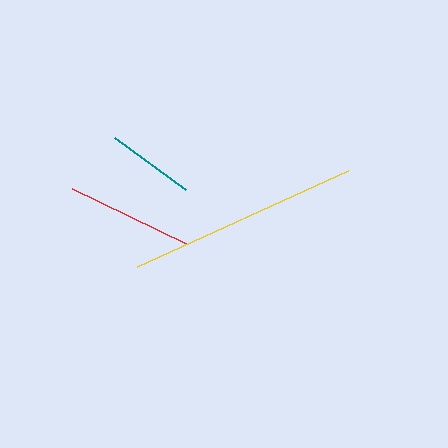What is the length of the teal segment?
The teal segment is approximately 88 pixels long.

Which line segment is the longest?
The yellow line is the longest at approximately 231 pixels.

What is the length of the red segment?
The red segment is approximately 127 pixels long.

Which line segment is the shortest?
The teal line is the shortest at approximately 88 pixels.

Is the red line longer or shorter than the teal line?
The red line is longer than the teal line.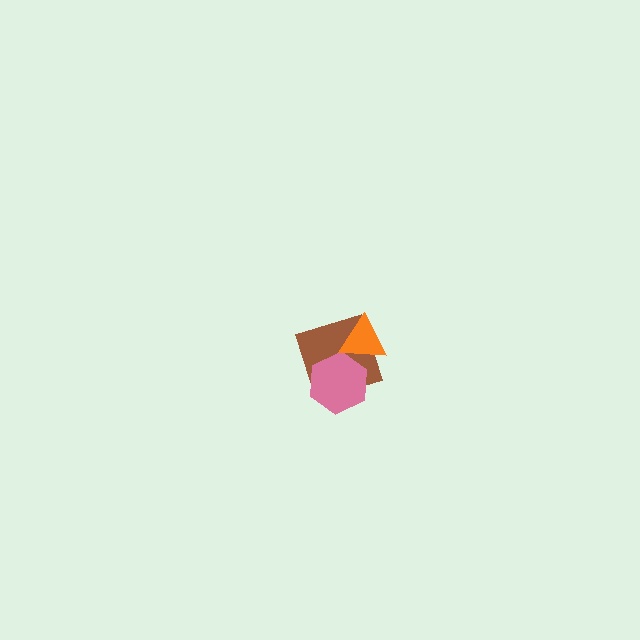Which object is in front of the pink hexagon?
The orange triangle is in front of the pink hexagon.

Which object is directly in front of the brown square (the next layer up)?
The pink hexagon is directly in front of the brown square.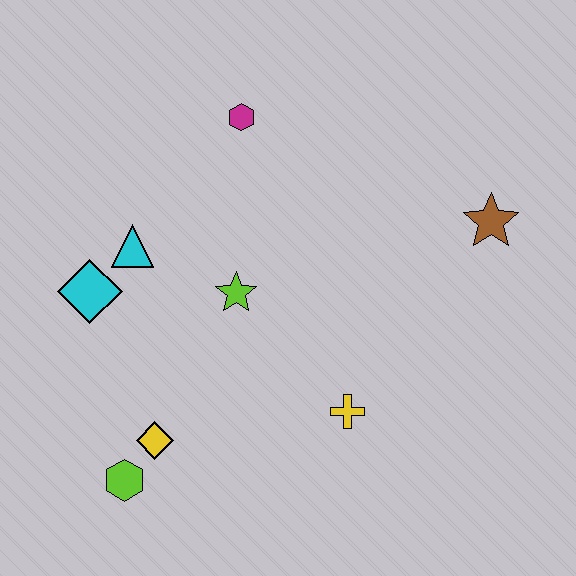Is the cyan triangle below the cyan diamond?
No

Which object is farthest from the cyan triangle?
The brown star is farthest from the cyan triangle.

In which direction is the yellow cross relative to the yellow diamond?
The yellow cross is to the right of the yellow diamond.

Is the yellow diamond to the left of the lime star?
Yes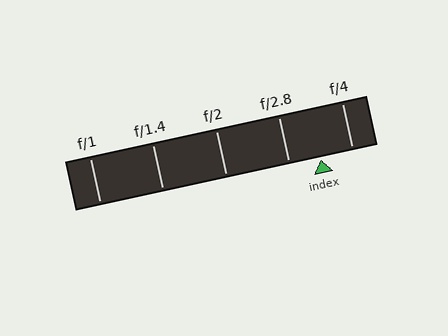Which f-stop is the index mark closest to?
The index mark is closest to f/2.8.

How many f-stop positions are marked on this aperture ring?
There are 5 f-stop positions marked.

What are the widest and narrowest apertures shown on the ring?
The widest aperture shown is f/1 and the narrowest is f/4.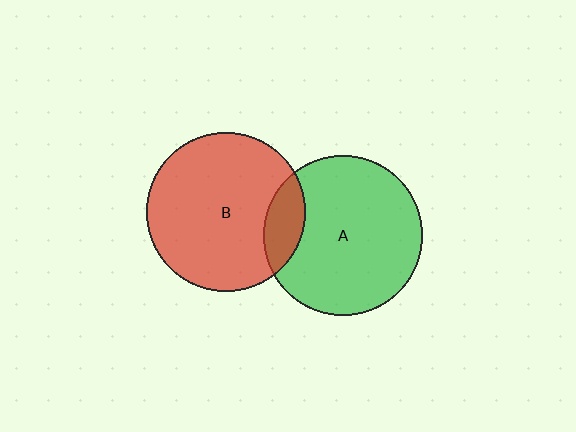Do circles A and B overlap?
Yes.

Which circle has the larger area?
Circle A (green).